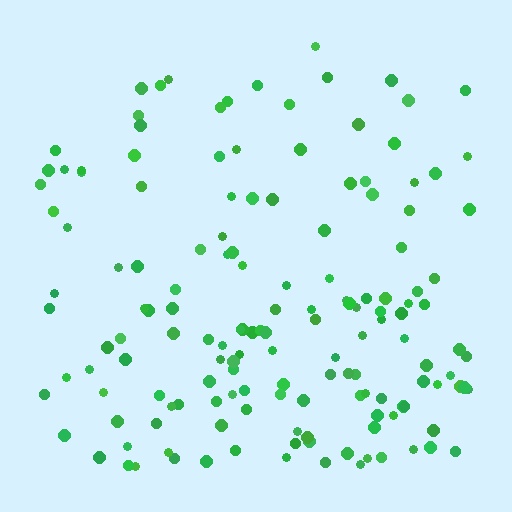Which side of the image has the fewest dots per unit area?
The top.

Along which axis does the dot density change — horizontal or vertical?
Vertical.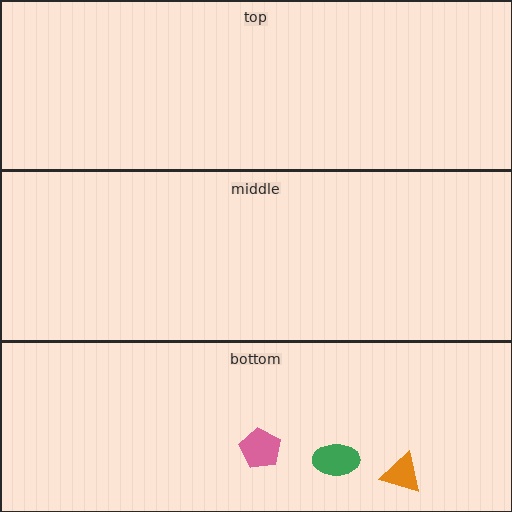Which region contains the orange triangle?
The bottom region.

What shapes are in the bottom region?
The pink pentagon, the orange triangle, the green ellipse.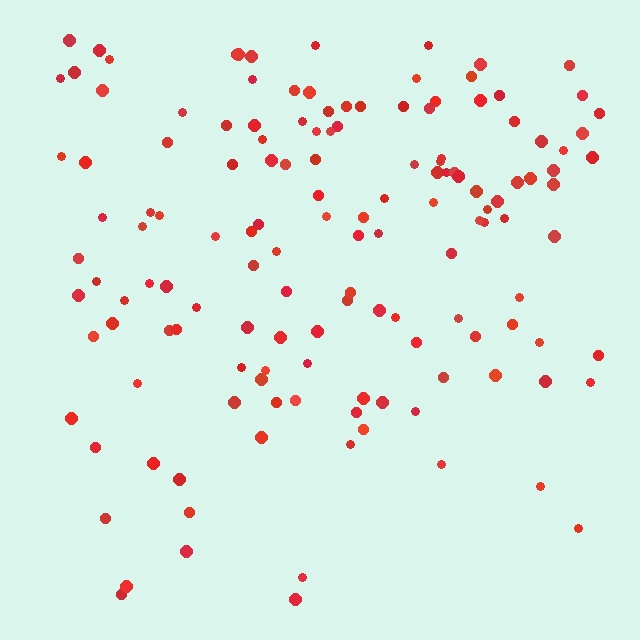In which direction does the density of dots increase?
From bottom to top, with the top side densest.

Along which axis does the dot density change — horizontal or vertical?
Vertical.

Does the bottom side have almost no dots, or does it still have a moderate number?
Still a moderate number, just noticeably fewer than the top.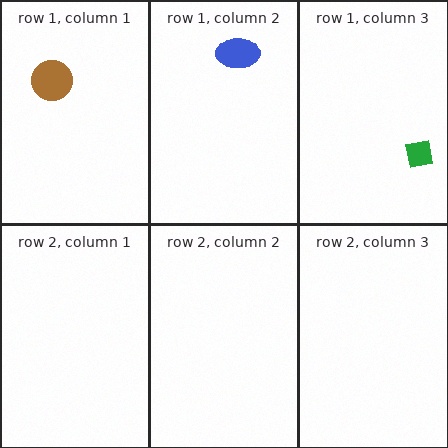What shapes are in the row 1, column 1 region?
The brown circle.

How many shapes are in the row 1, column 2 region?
1.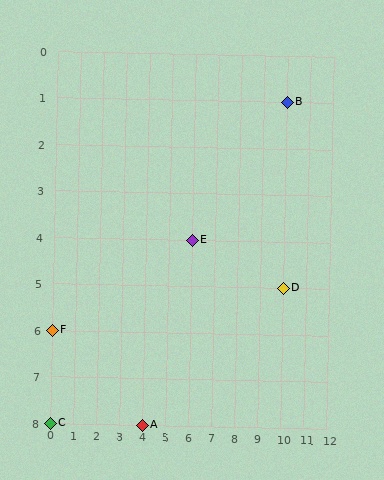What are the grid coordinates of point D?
Point D is at grid coordinates (10, 5).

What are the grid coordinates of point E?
Point E is at grid coordinates (6, 4).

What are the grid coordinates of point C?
Point C is at grid coordinates (0, 8).